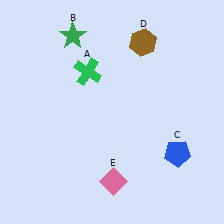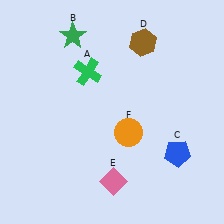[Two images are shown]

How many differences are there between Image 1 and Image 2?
There is 1 difference between the two images.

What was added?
An orange circle (F) was added in Image 2.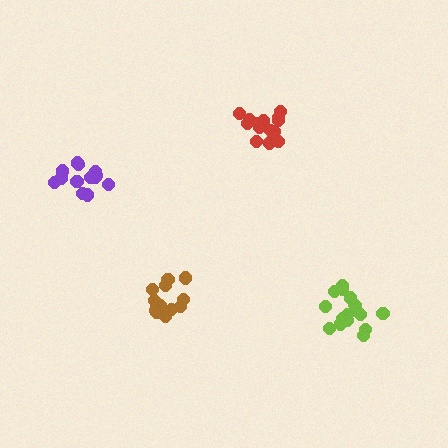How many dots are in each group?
Group 1: 14 dots, Group 2: 13 dots, Group 3: 13 dots, Group 4: 17 dots (57 total).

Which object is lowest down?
The lime cluster is bottommost.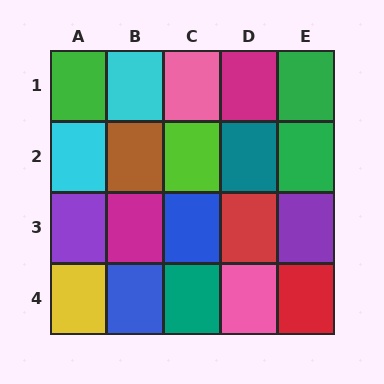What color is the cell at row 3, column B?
Magenta.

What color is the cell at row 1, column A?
Green.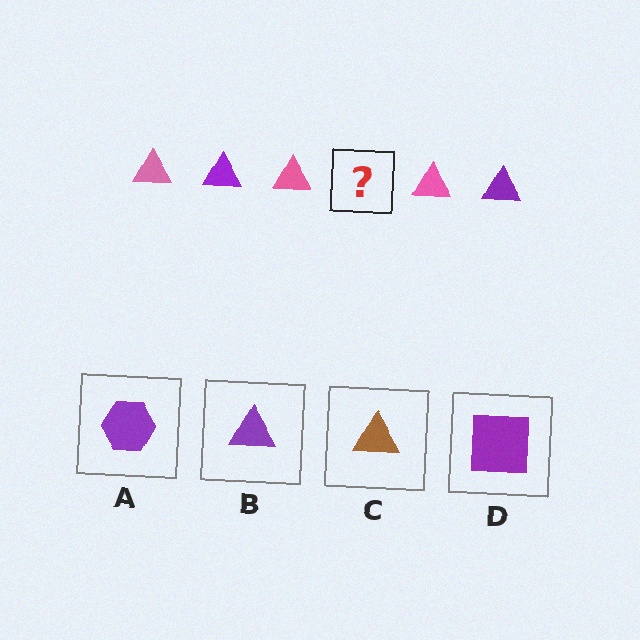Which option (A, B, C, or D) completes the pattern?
B.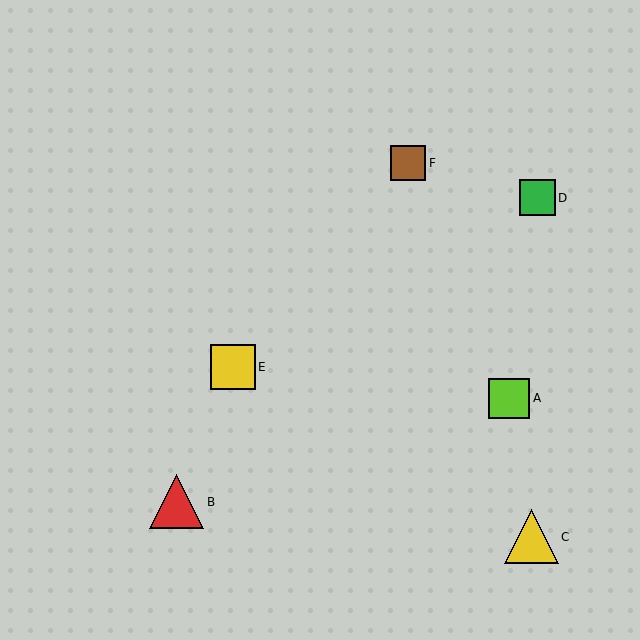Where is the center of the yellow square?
The center of the yellow square is at (233, 367).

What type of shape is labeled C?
Shape C is a yellow triangle.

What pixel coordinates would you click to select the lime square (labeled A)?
Click at (509, 398) to select the lime square A.